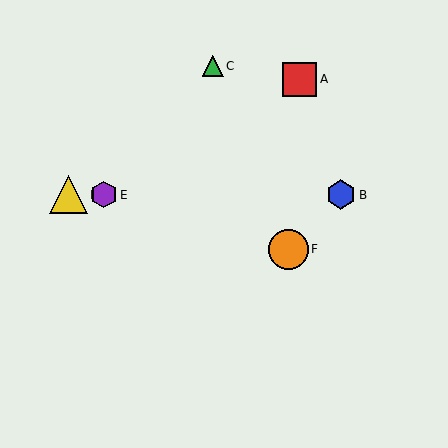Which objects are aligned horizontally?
Objects B, D, E are aligned horizontally.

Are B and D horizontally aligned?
Yes, both are at y≈195.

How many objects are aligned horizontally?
3 objects (B, D, E) are aligned horizontally.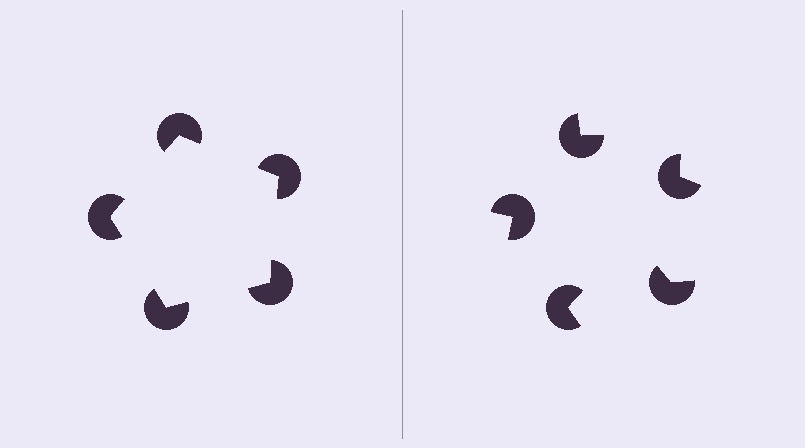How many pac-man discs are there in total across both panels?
10 — 5 on each side.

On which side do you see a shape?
An illusory pentagon appears on the left side. On the right side the wedge cuts are rotated, so no coherent shape forms.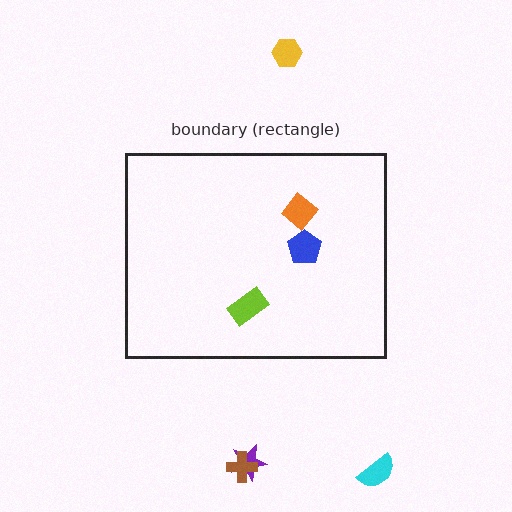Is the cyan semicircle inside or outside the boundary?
Outside.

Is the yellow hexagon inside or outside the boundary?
Outside.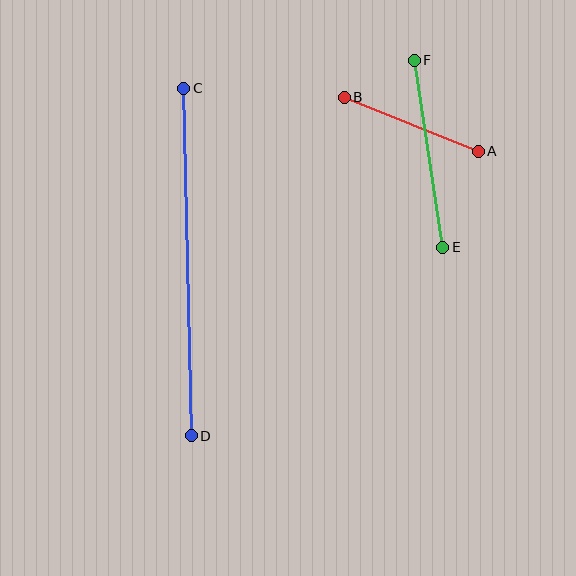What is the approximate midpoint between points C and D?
The midpoint is at approximately (188, 262) pixels.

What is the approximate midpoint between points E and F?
The midpoint is at approximately (429, 154) pixels.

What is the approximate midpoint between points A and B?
The midpoint is at approximately (411, 124) pixels.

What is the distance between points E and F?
The distance is approximately 189 pixels.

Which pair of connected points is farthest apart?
Points C and D are farthest apart.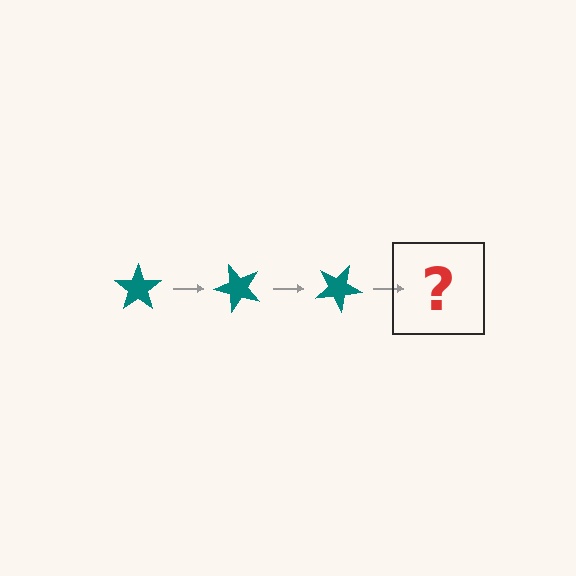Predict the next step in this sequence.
The next step is a teal star rotated 150 degrees.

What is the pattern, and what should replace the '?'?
The pattern is that the star rotates 50 degrees each step. The '?' should be a teal star rotated 150 degrees.